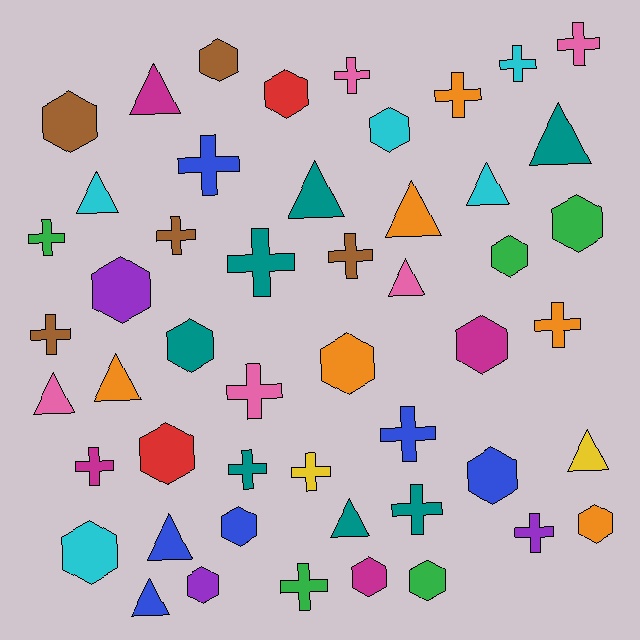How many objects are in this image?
There are 50 objects.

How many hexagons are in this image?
There are 18 hexagons.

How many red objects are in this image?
There are 2 red objects.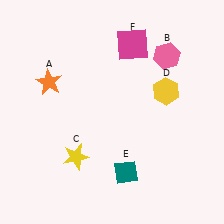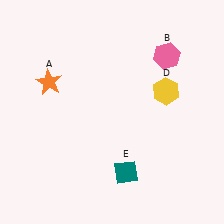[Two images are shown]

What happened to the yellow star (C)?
The yellow star (C) was removed in Image 2. It was in the bottom-left area of Image 1.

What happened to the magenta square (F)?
The magenta square (F) was removed in Image 2. It was in the top-right area of Image 1.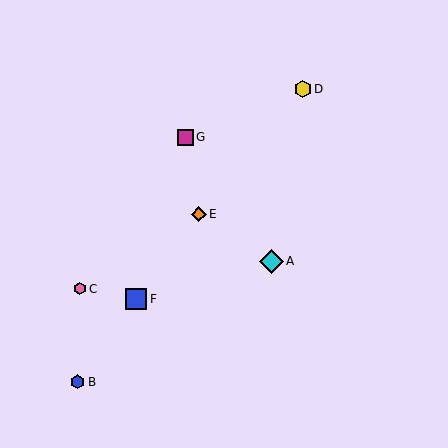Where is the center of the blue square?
The center of the blue square is at (136, 299).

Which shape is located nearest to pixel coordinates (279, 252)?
The cyan diamond (labeled A) at (271, 261) is nearest to that location.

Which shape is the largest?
The cyan diamond (labeled A) is the largest.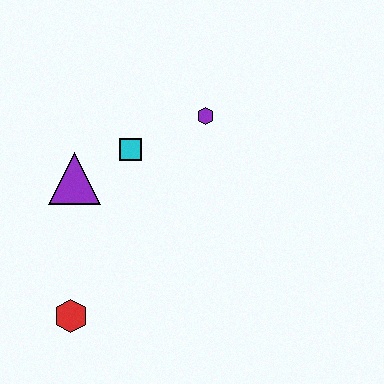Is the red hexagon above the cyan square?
No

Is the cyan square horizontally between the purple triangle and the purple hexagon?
Yes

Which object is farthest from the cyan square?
The red hexagon is farthest from the cyan square.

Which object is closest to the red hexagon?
The purple triangle is closest to the red hexagon.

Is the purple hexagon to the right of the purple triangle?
Yes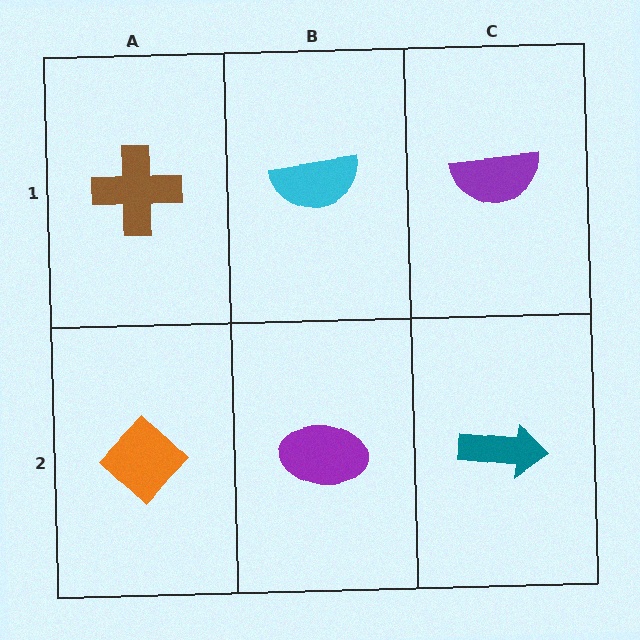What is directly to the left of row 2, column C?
A purple ellipse.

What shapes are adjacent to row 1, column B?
A purple ellipse (row 2, column B), a brown cross (row 1, column A), a purple semicircle (row 1, column C).